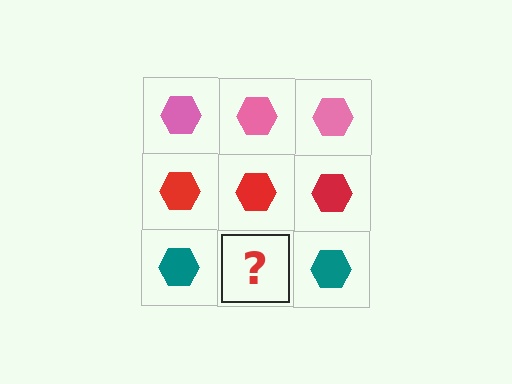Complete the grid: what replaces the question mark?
The question mark should be replaced with a teal hexagon.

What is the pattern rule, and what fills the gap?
The rule is that each row has a consistent color. The gap should be filled with a teal hexagon.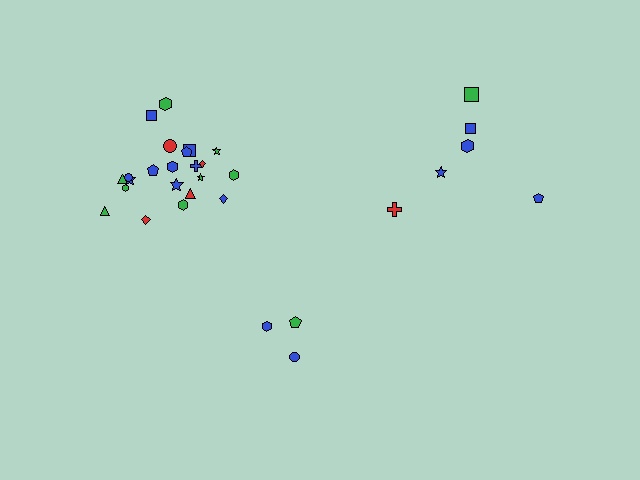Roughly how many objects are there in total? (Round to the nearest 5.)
Roughly 30 objects in total.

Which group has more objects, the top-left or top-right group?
The top-left group.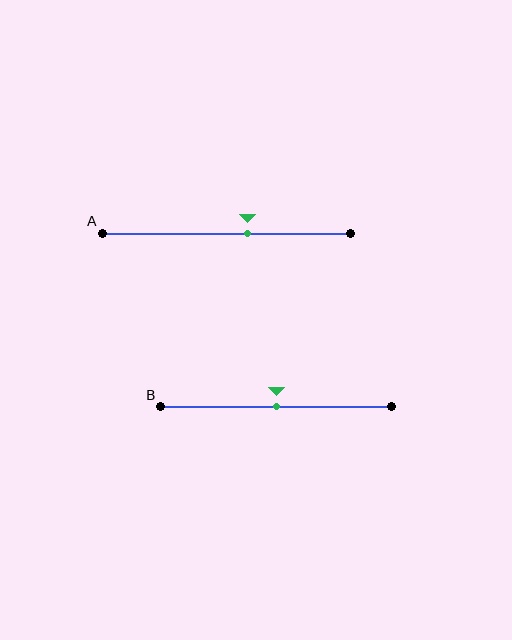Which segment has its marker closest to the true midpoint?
Segment B has its marker closest to the true midpoint.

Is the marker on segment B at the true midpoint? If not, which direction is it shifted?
Yes, the marker on segment B is at the true midpoint.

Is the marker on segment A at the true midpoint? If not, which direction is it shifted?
No, the marker on segment A is shifted to the right by about 8% of the segment length.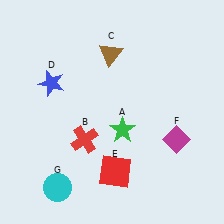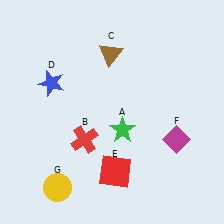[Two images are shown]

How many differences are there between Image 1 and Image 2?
There is 1 difference between the two images.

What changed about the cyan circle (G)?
In Image 1, G is cyan. In Image 2, it changed to yellow.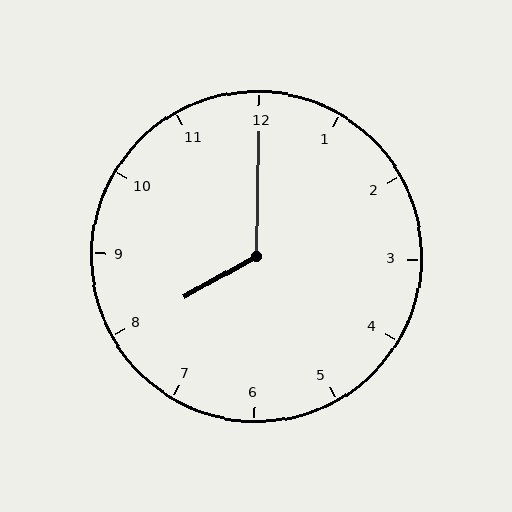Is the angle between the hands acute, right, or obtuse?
It is obtuse.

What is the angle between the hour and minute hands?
Approximately 120 degrees.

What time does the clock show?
8:00.